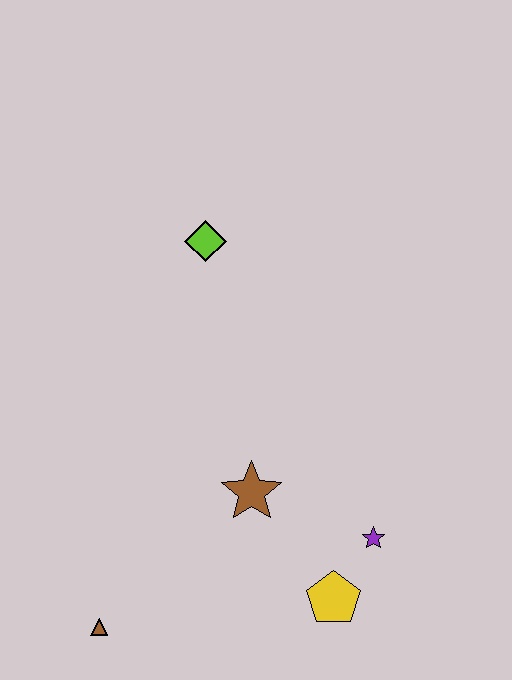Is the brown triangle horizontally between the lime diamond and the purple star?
No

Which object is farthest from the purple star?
The lime diamond is farthest from the purple star.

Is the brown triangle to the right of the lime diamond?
No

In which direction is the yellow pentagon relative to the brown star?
The yellow pentagon is below the brown star.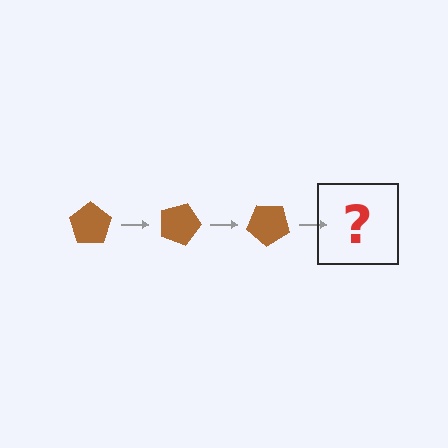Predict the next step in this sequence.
The next step is a brown pentagon rotated 60 degrees.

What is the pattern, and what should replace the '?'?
The pattern is that the pentagon rotates 20 degrees each step. The '?' should be a brown pentagon rotated 60 degrees.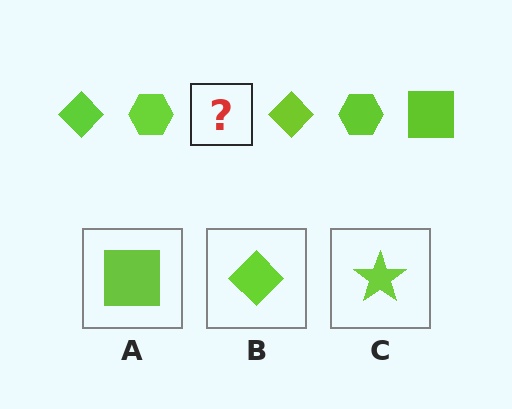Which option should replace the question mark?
Option A.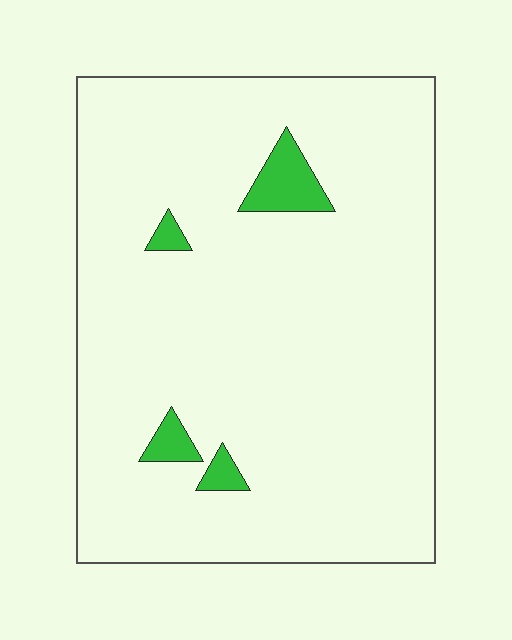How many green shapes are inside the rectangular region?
4.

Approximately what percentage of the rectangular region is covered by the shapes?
Approximately 5%.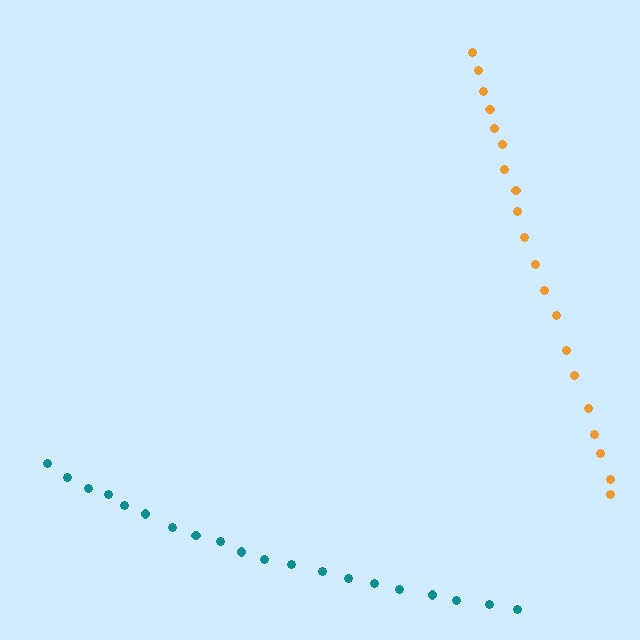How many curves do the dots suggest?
There are 2 distinct paths.